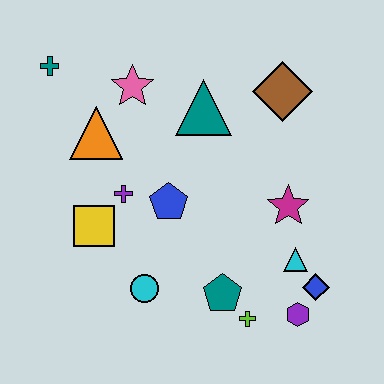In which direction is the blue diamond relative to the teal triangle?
The blue diamond is below the teal triangle.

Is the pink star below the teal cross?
Yes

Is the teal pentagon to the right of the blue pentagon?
Yes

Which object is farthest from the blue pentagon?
The teal cross is farthest from the blue pentagon.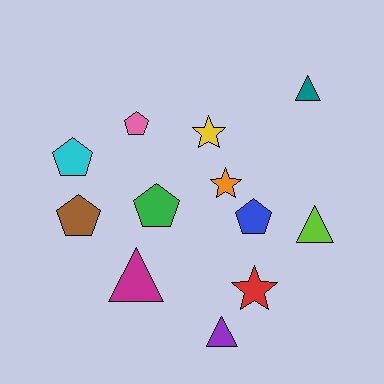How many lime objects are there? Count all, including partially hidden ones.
There is 1 lime object.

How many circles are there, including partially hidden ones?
There are no circles.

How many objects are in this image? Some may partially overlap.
There are 12 objects.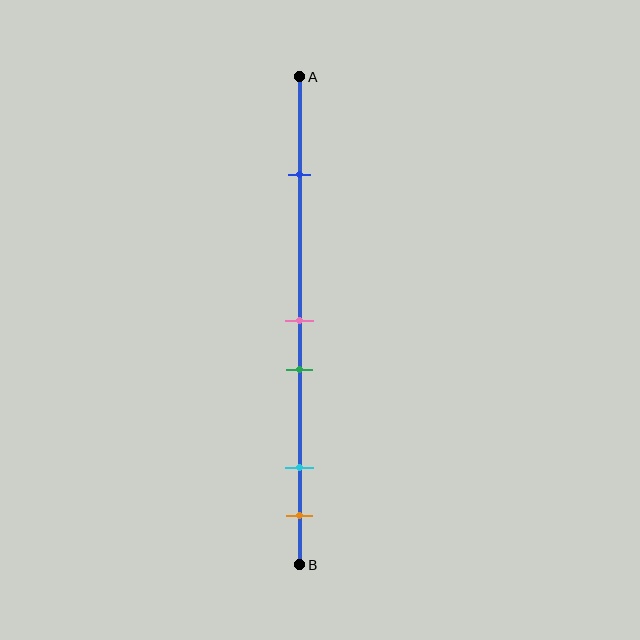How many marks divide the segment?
There are 5 marks dividing the segment.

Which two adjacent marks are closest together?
The pink and green marks are the closest adjacent pair.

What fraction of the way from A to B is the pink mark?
The pink mark is approximately 50% (0.5) of the way from A to B.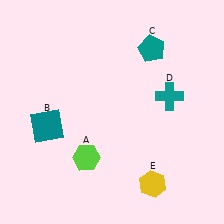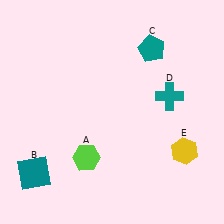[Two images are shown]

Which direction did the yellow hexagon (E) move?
The yellow hexagon (E) moved up.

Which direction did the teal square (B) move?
The teal square (B) moved down.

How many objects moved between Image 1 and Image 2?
2 objects moved between the two images.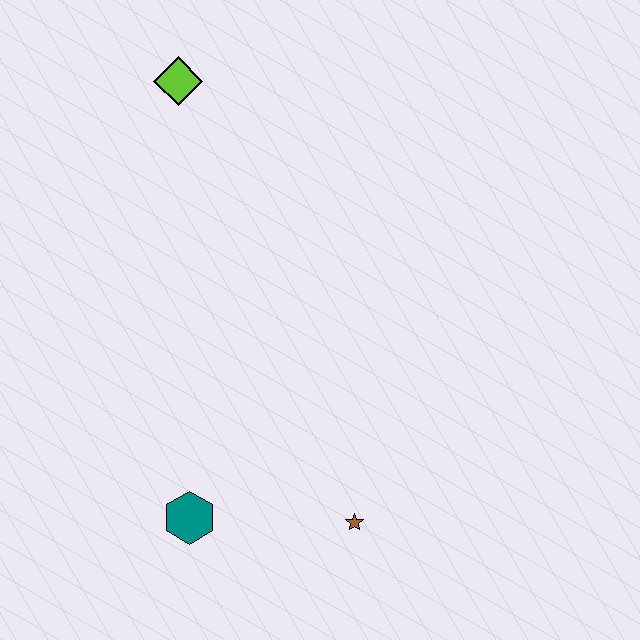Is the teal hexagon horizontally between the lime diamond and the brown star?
Yes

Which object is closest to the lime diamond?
The teal hexagon is closest to the lime diamond.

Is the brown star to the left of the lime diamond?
No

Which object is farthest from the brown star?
The lime diamond is farthest from the brown star.